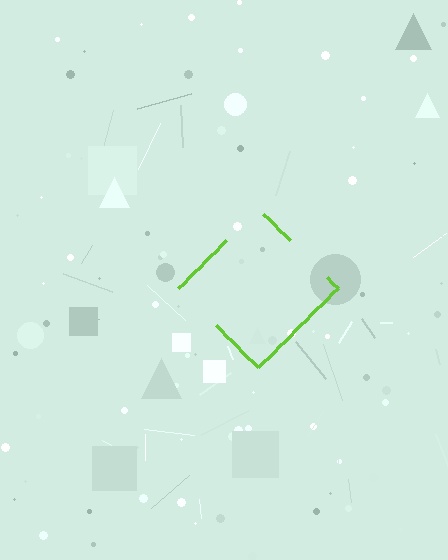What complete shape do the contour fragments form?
The contour fragments form a diamond.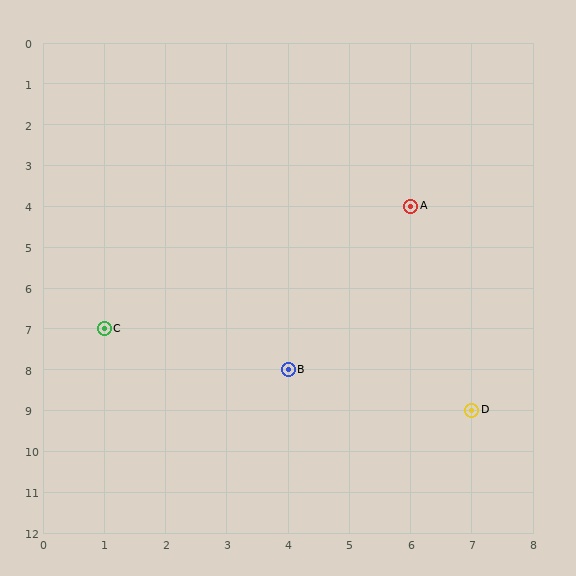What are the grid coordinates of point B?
Point B is at grid coordinates (4, 8).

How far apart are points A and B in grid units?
Points A and B are 2 columns and 4 rows apart (about 4.5 grid units diagonally).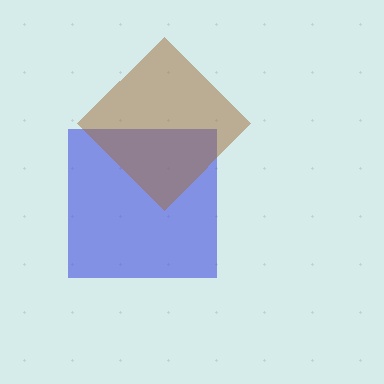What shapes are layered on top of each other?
The layered shapes are: a blue square, a brown diamond.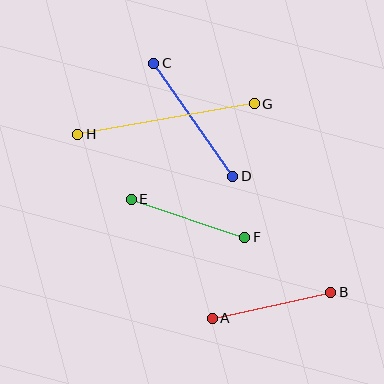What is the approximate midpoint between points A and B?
The midpoint is at approximately (271, 305) pixels.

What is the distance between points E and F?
The distance is approximately 120 pixels.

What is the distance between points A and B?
The distance is approximately 121 pixels.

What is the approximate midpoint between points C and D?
The midpoint is at approximately (193, 120) pixels.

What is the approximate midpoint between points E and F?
The midpoint is at approximately (188, 218) pixels.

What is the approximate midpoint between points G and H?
The midpoint is at approximately (166, 119) pixels.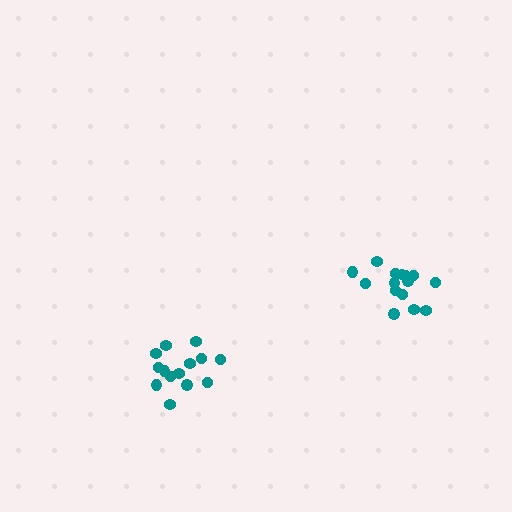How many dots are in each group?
Group 1: 15 dots, Group 2: 14 dots (29 total).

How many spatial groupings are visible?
There are 2 spatial groupings.